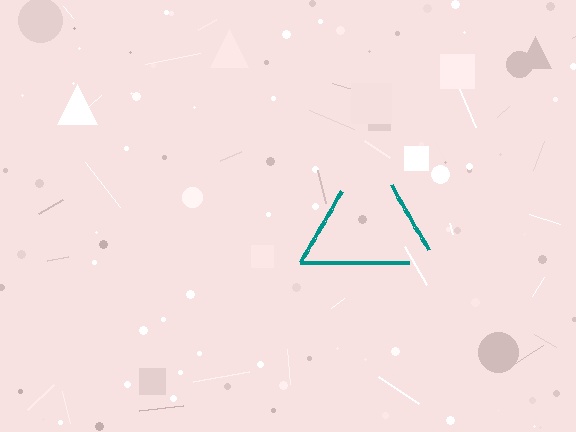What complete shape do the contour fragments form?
The contour fragments form a triangle.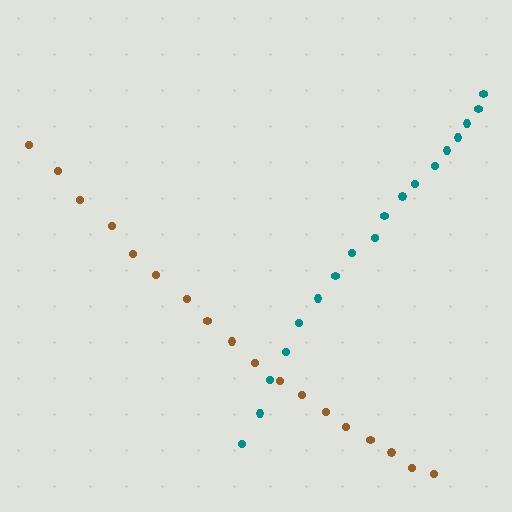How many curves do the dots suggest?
There are 2 distinct paths.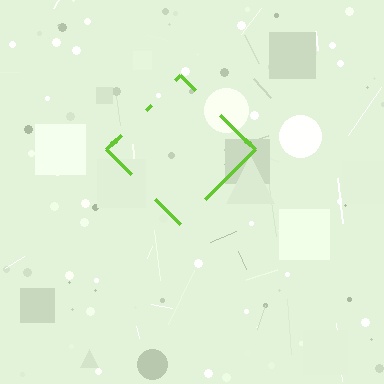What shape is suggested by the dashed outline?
The dashed outline suggests a diamond.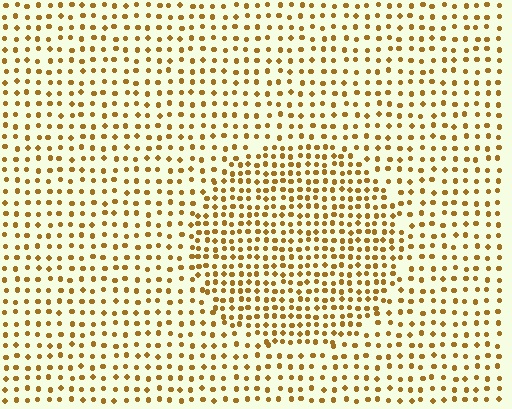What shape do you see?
I see a circle.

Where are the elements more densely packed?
The elements are more densely packed inside the circle boundary.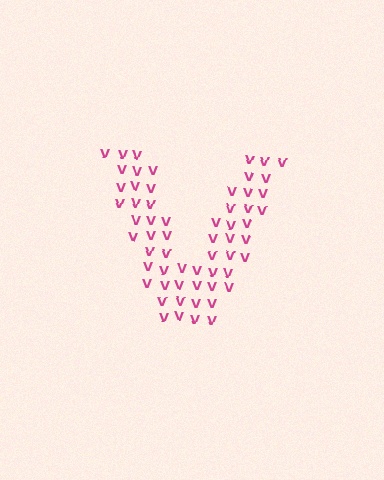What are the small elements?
The small elements are letter V's.